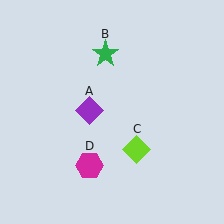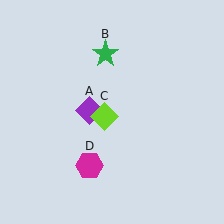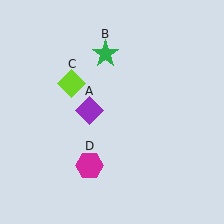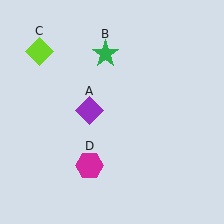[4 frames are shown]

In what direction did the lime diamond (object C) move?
The lime diamond (object C) moved up and to the left.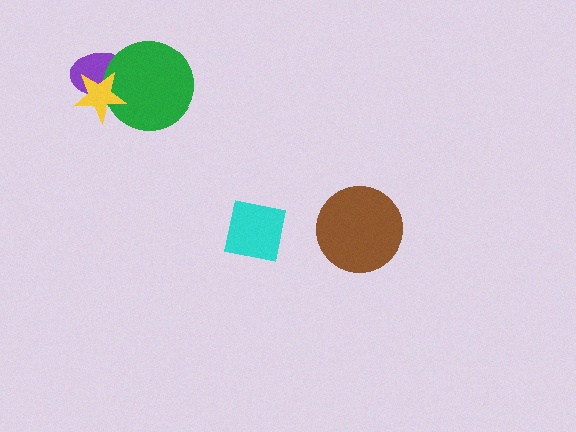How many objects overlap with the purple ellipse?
2 objects overlap with the purple ellipse.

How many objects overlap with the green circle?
2 objects overlap with the green circle.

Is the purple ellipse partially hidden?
Yes, it is partially covered by another shape.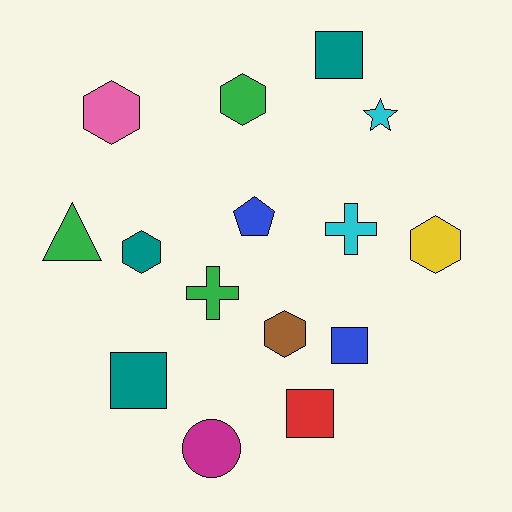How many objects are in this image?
There are 15 objects.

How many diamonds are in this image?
There are no diamonds.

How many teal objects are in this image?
There are 3 teal objects.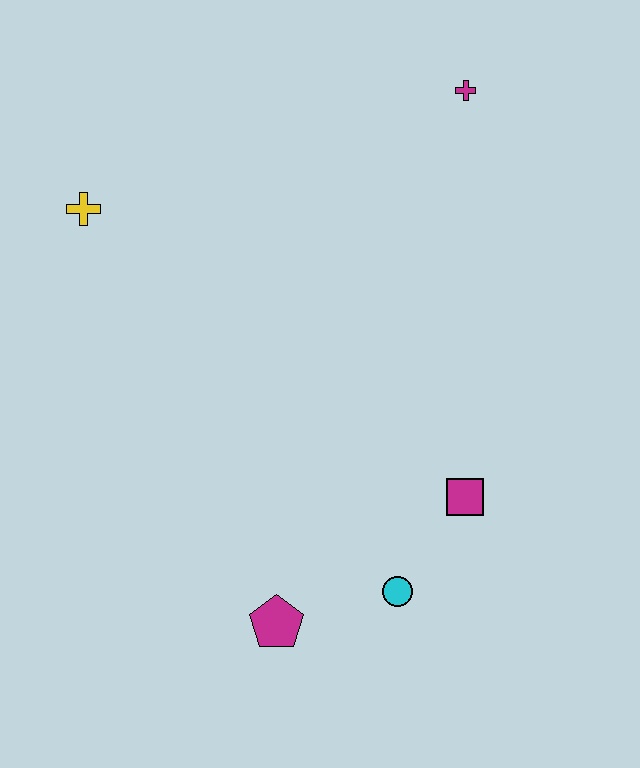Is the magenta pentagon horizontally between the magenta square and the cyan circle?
No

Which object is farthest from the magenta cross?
The magenta pentagon is farthest from the magenta cross.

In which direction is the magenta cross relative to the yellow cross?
The magenta cross is to the right of the yellow cross.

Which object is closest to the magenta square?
The cyan circle is closest to the magenta square.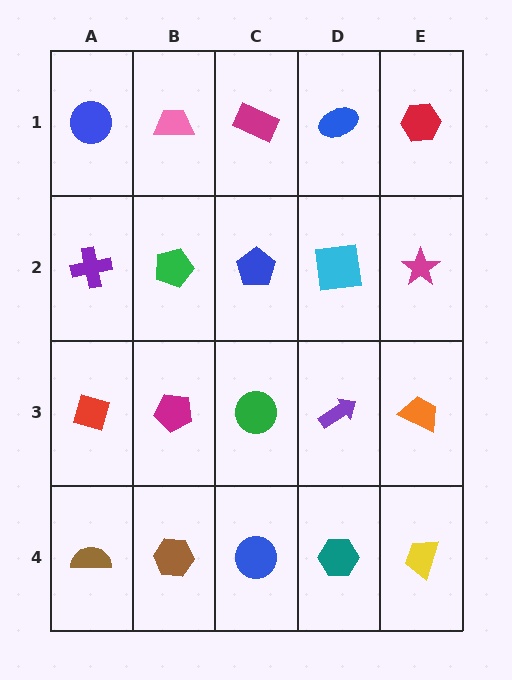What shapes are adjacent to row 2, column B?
A pink trapezoid (row 1, column B), a magenta pentagon (row 3, column B), a purple cross (row 2, column A), a blue pentagon (row 2, column C).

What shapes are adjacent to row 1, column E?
A magenta star (row 2, column E), a blue ellipse (row 1, column D).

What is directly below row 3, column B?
A brown hexagon.